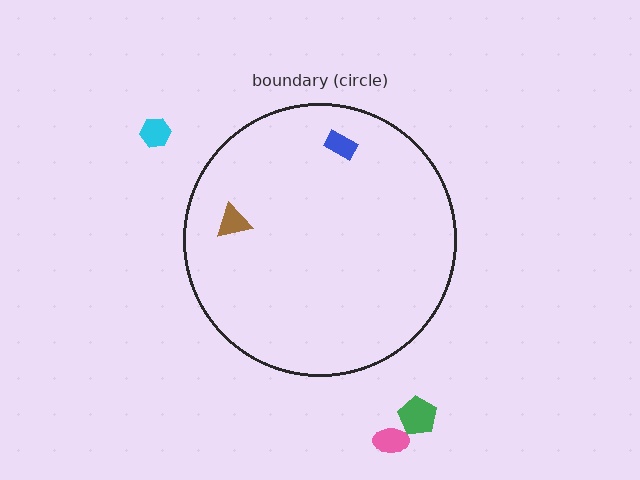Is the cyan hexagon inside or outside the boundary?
Outside.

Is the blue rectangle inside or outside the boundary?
Inside.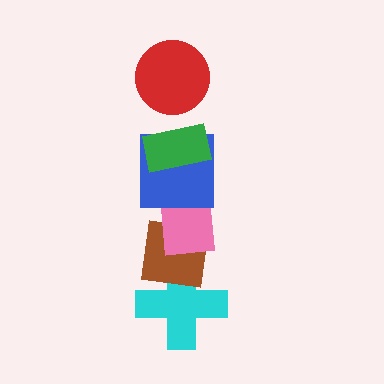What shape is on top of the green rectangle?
The red circle is on top of the green rectangle.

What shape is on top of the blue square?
The green rectangle is on top of the blue square.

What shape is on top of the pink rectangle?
The blue square is on top of the pink rectangle.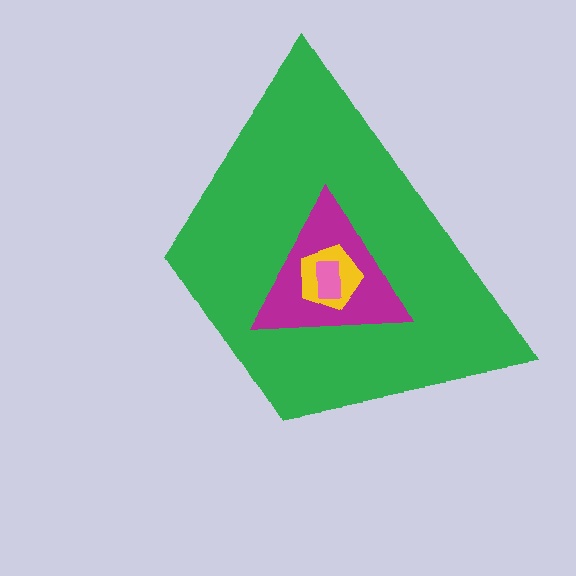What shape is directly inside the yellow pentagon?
The pink rectangle.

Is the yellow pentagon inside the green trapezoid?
Yes.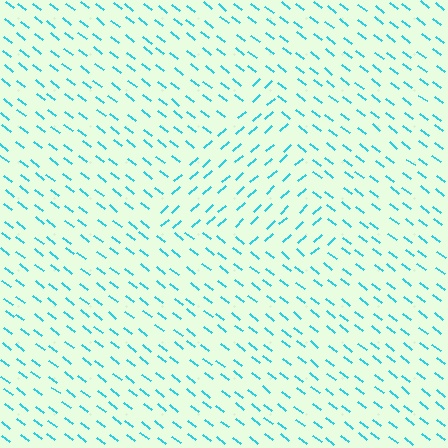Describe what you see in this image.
The image is filled with small cyan line segments. A triangle region in the image has lines oriented differently from the surrounding lines, creating a visible texture boundary.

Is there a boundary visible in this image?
Yes, there is a texture boundary formed by a change in line orientation.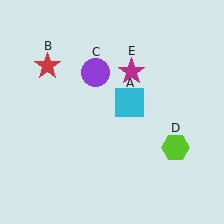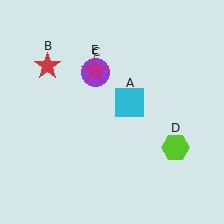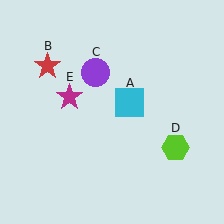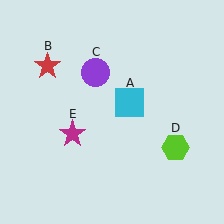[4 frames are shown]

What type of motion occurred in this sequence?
The magenta star (object E) rotated counterclockwise around the center of the scene.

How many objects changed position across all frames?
1 object changed position: magenta star (object E).